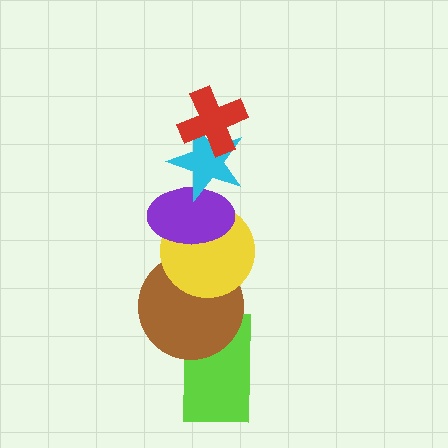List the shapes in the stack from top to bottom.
From top to bottom: the red cross, the cyan star, the purple ellipse, the yellow circle, the brown circle, the lime rectangle.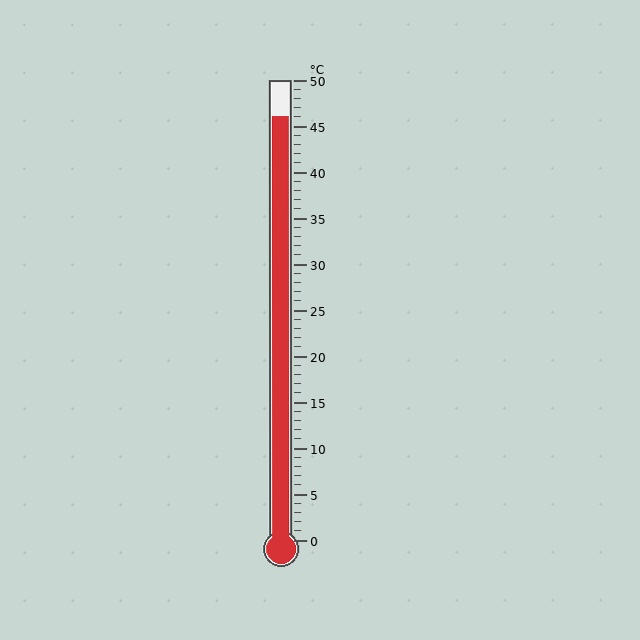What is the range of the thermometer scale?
The thermometer scale ranges from 0°C to 50°C.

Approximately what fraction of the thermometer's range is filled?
The thermometer is filled to approximately 90% of its range.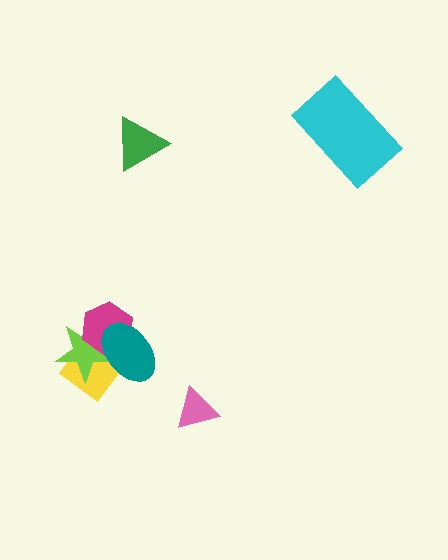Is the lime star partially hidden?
Yes, it is partially covered by another shape.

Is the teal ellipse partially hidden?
No, no other shape covers it.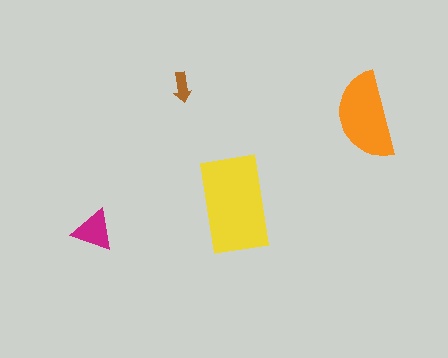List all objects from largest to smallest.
The yellow rectangle, the orange semicircle, the magenta triangle, the brown arrow.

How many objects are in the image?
There are 4 objects in the image.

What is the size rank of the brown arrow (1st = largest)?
4th.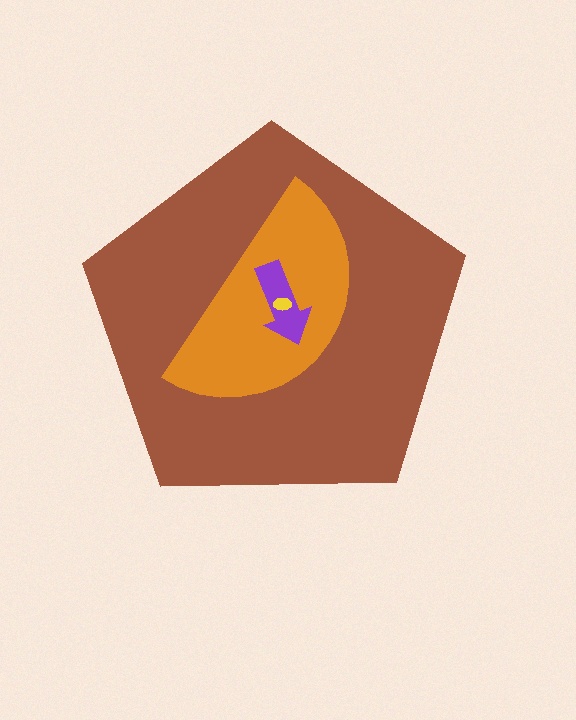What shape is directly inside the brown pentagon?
The orange semicircle.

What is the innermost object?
The yellow ellipse.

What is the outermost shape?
The brown pentagon.